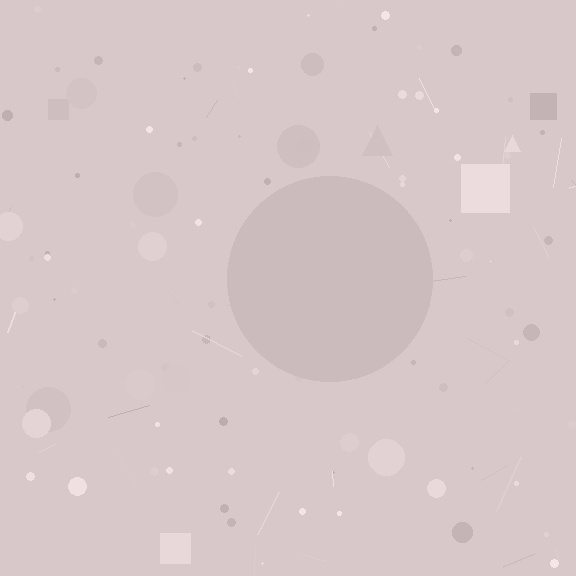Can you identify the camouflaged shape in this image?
The camouflaged shape is a circle.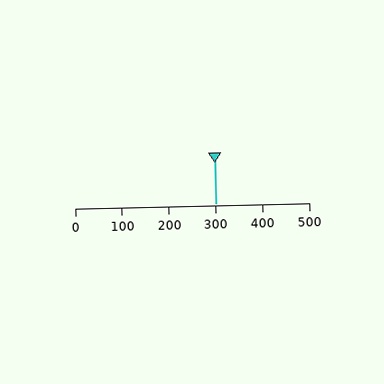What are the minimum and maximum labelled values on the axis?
The axis runs from 0 to 500.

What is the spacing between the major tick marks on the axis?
The major ticks are spaced 100 apart.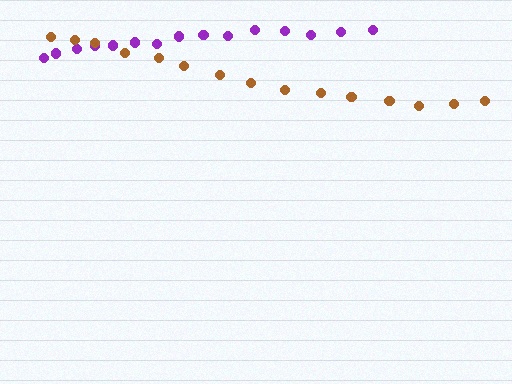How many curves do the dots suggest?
There are 2 distinct paths.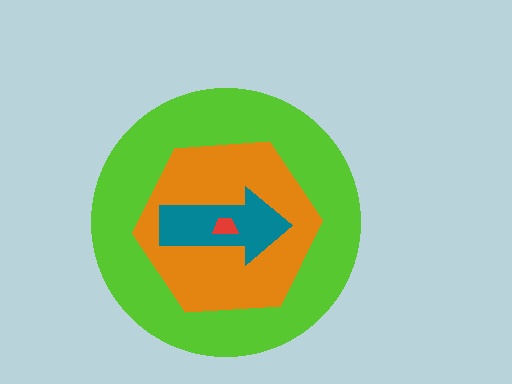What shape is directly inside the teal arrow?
The red trapezoid.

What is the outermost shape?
The lime circle.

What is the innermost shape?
The red trapezoid.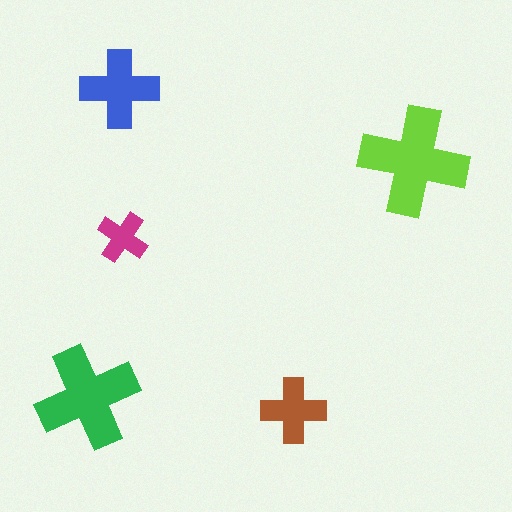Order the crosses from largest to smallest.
the lime one, the green one, the blue one, the brown one, the magenta one.